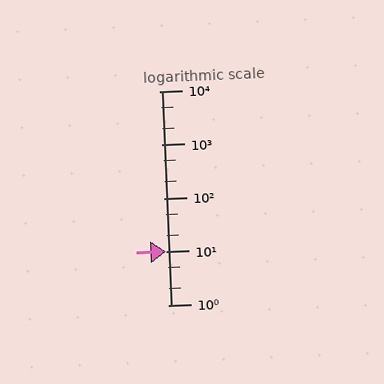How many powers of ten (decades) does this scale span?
The scale spans 4 decades, from 1 to 10000.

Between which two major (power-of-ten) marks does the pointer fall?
The pointer is between 1 and 10.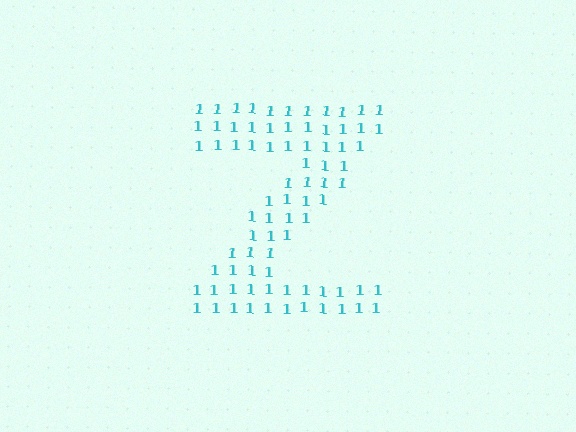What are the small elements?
The small elements are digit 1's.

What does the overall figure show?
The overall figure shows the letter Z.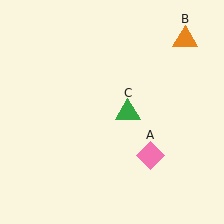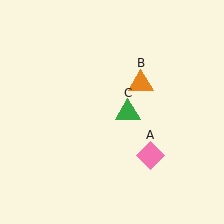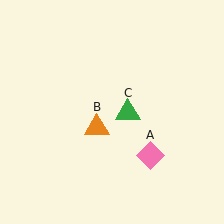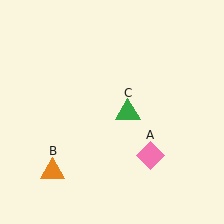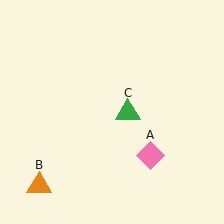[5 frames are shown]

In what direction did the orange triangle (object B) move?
The orange triangle (object B) moved down and to the left.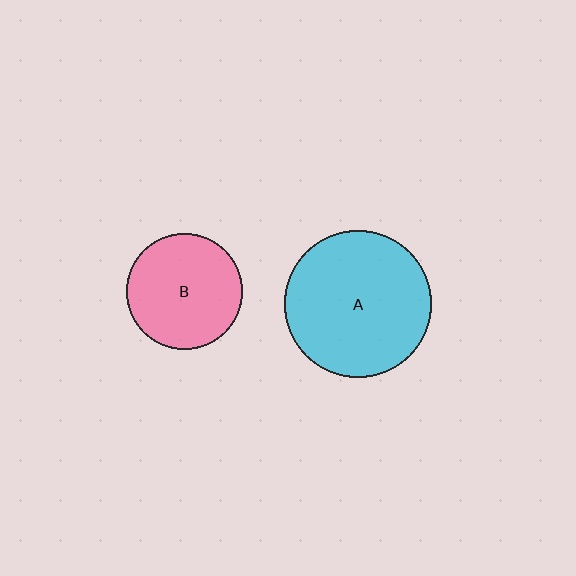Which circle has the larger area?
Circle A (cyan).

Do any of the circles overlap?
No, none of the circles overlap.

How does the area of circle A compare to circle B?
Approximately 1.6 times.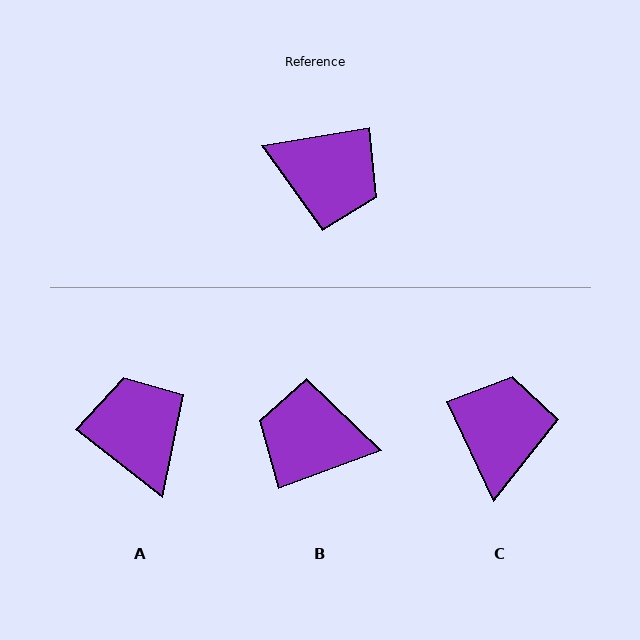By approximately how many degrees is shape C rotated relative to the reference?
Approximately 106 degrees counter-clockwise.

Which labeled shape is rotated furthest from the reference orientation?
B, about 170 degrees away.